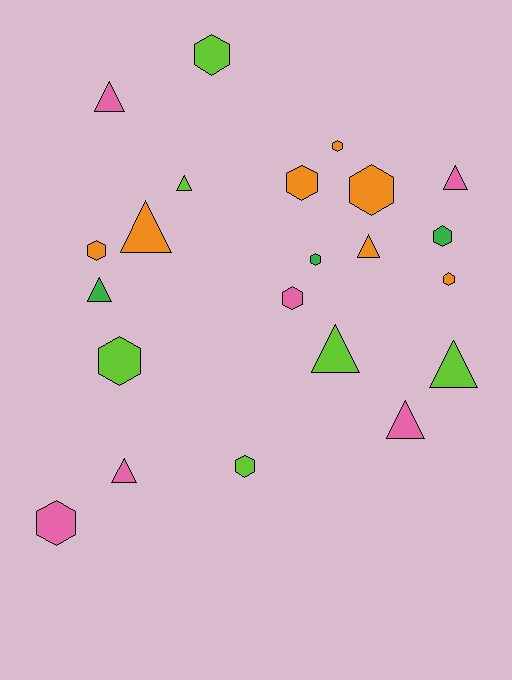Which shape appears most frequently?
Hexagon, with 12 objects.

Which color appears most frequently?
Orange, with 7 objects.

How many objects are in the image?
There are 22 objects.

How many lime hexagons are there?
There are 3 lime hexagons.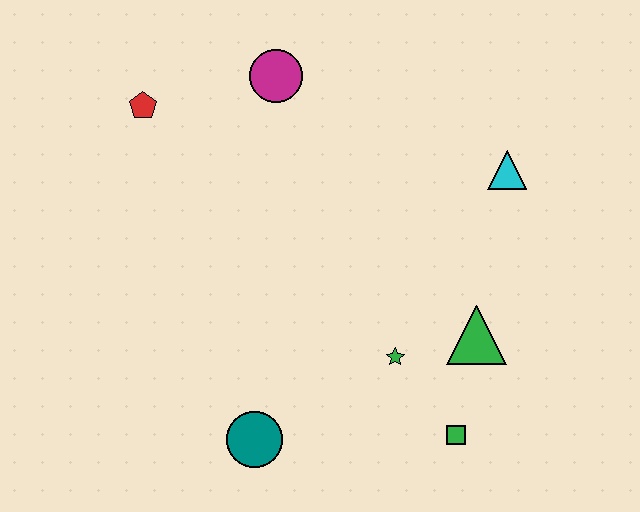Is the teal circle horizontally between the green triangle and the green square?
No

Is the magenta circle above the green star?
Yes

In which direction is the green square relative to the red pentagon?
The green square is below the red pentagon.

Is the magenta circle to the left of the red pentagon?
No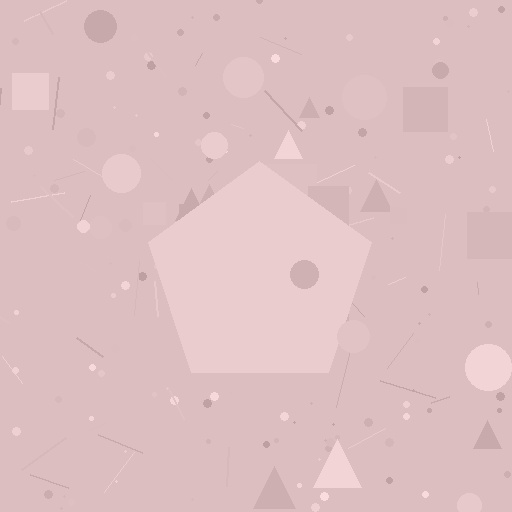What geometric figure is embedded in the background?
A pentagon is embedded in the background.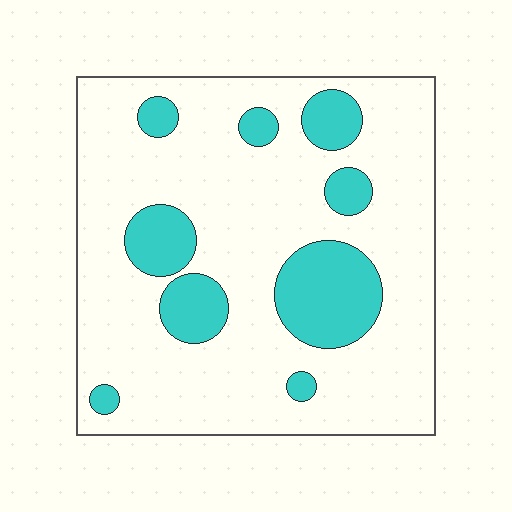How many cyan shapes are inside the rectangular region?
9.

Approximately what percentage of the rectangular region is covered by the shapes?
Approximately 20%.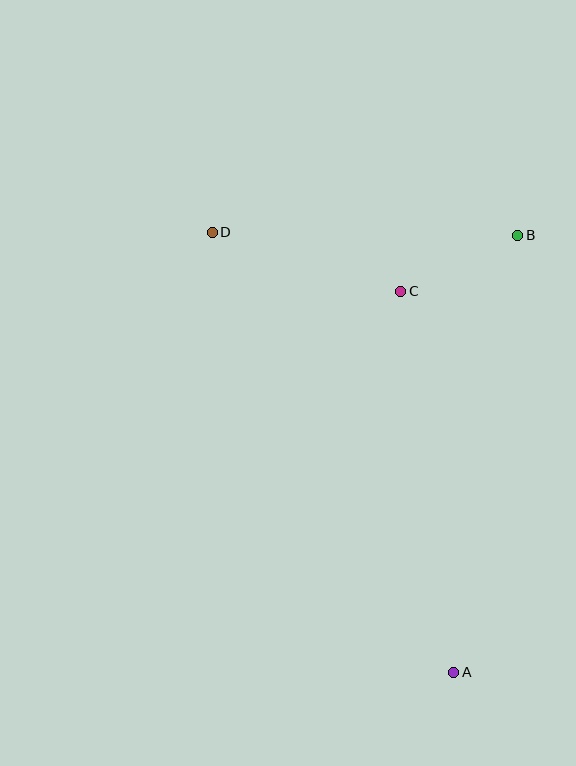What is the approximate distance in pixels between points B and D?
The distance between B and D is approximately 306 pixels.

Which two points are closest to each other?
Points B and C are closest to each other.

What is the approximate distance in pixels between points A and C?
The distance between A and C is approximately 385 pixels.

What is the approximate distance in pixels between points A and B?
The distance between A and B is approximately 442 pixels.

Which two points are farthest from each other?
Points A and D are farthest from each other.